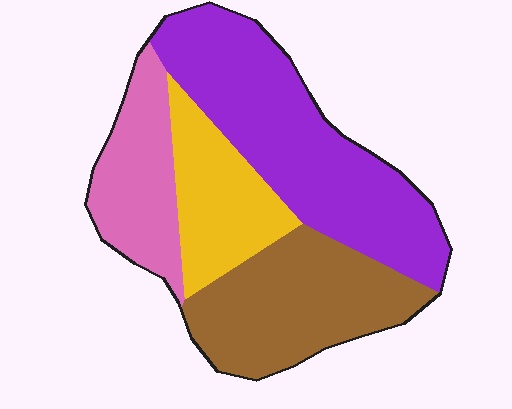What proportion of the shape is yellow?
Yellow takes up about one sixth (1/6) of the shape.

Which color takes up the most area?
Purple, at roughly 40%.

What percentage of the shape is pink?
Pink takes up about one sixth (1/6) of the shape.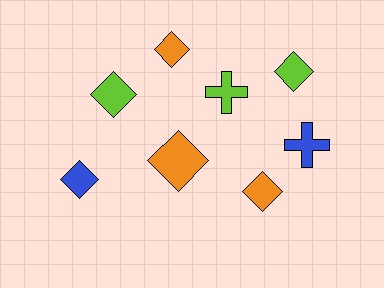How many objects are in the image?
There are 8 objects.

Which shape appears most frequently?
Diamond, with 6 objects.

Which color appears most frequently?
Lime, with 3 objects.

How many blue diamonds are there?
There is 1 blue diamond.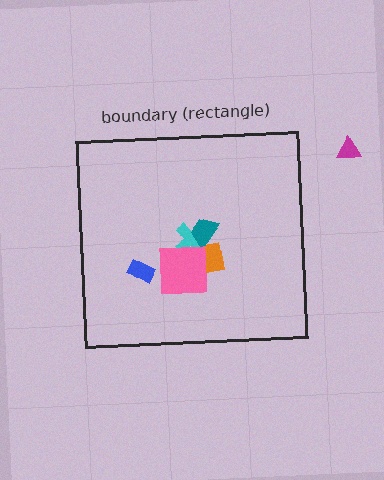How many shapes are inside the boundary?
5 inside, 1 outside.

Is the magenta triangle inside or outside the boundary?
Outside.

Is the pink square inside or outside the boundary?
Inside.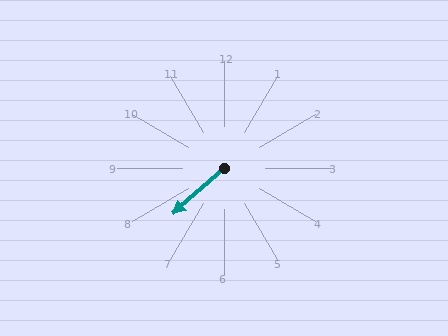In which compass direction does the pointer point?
Southwest.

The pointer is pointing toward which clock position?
Roughly 8 o'clock.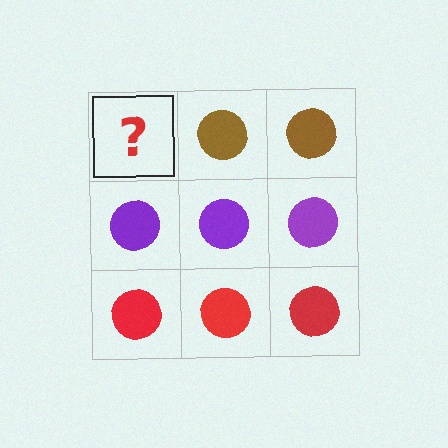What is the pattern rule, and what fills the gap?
The rule is that each row has a consistent color. The gap should be filled with a brown circle.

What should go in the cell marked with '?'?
The missing cell should contain a brown circle.